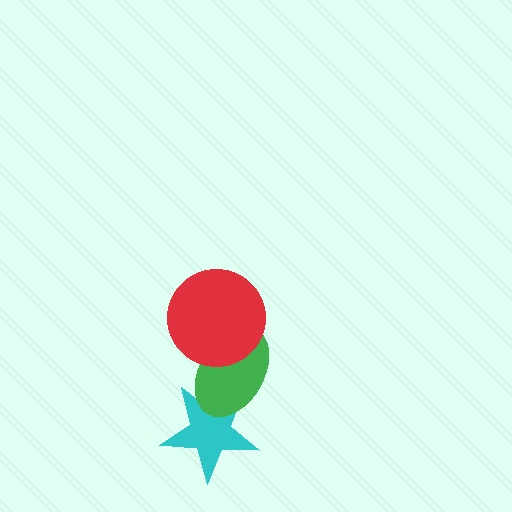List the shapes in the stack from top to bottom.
From top to bottom: the red circle, the green ellipse, the cyan star.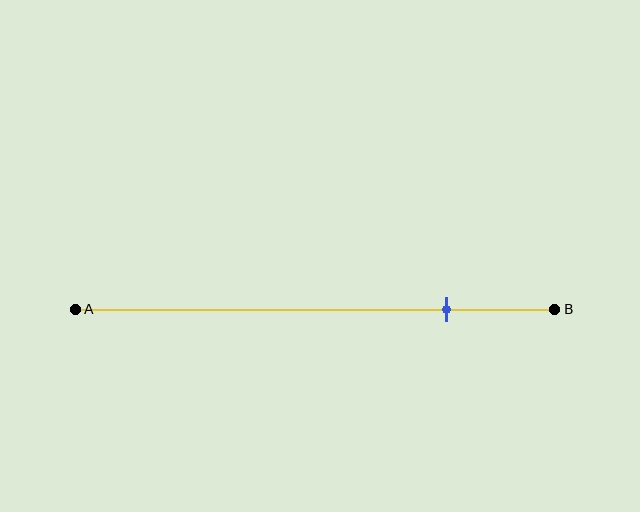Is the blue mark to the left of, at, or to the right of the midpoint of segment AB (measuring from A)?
The blue mark is to the right of the midpoint of segment AB.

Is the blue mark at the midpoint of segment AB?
No, the mark is at about 75% from A, not at the 50% midpoint.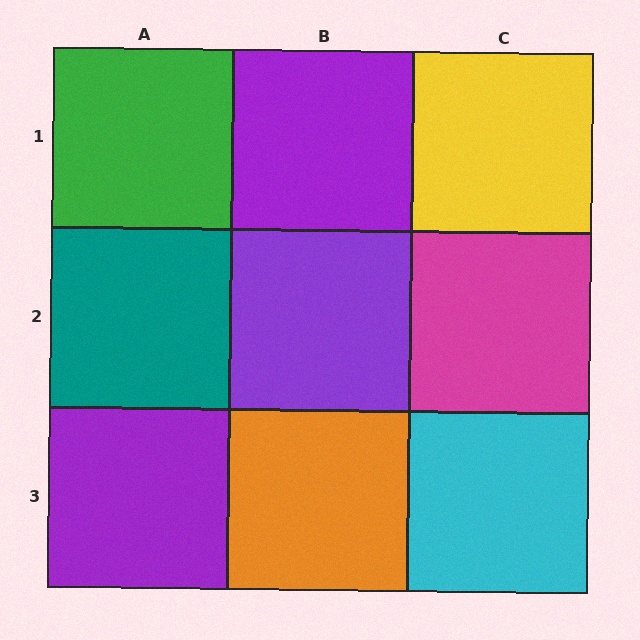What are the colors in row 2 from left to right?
Teal, purple, magenta.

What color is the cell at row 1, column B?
Purple.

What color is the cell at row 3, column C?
Cyan.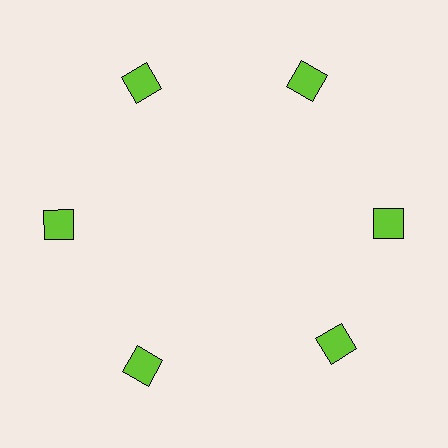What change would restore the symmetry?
The symmetry would be restored by rotating it back into even spacing with its neighbors so that all 6 squares sit at equal angles and equal distance from the center.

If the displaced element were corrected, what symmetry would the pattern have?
It would have 6-fold rotational symmetry — the pattern would map onto itself every 60 degrees.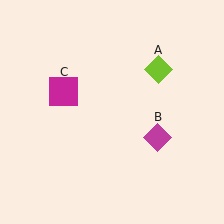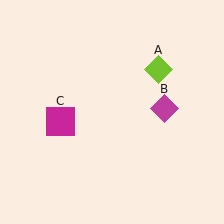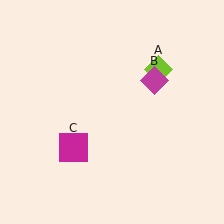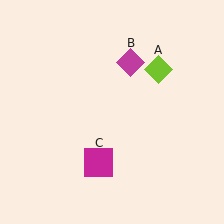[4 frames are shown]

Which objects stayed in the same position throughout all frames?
Lime diamond (object A) remained stationary.